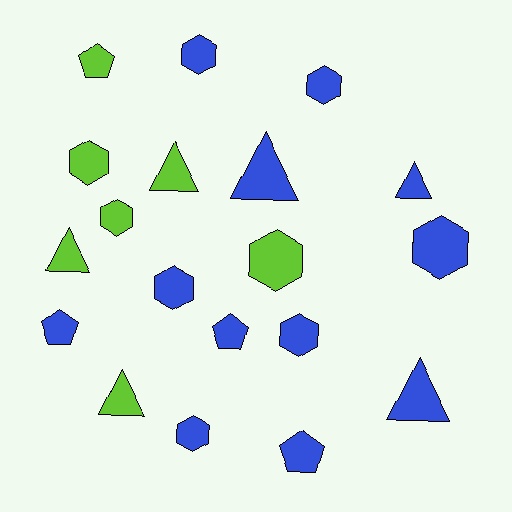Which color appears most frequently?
Blue, with 12 objects.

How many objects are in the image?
There are 19 objects.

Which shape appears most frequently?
Hexagon, with 9 objects.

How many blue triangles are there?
There are 3 blue triangles.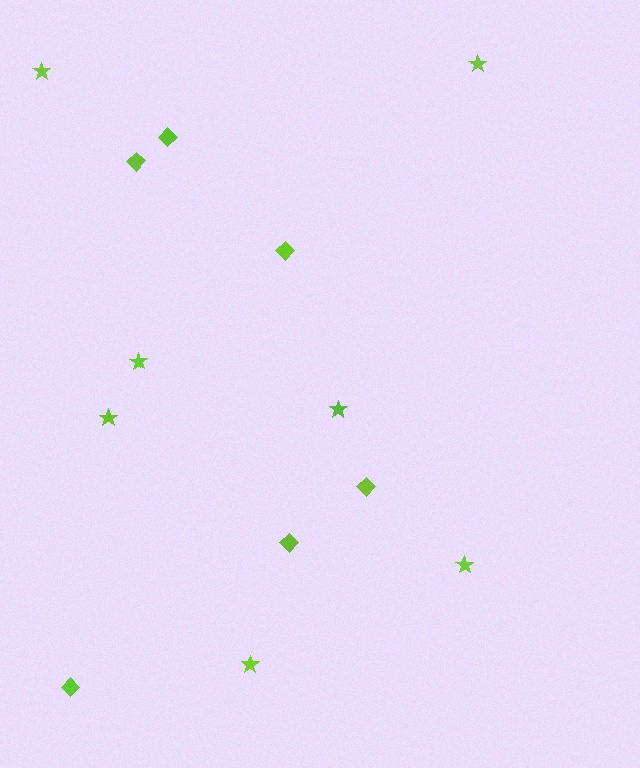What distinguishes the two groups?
There are 2 groups: one group of diamonds (6) and one group of stars (7).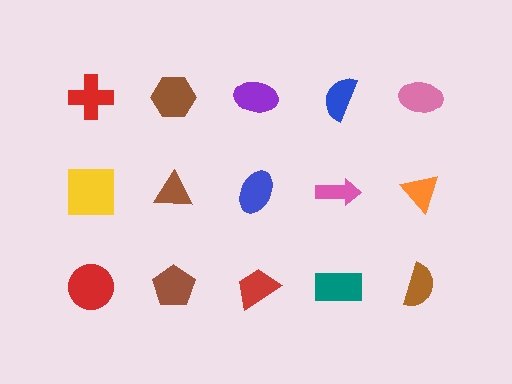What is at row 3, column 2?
A brown pentagon.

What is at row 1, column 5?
A pink ellipse.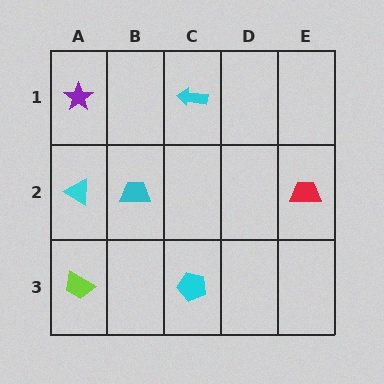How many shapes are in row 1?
2 shapes.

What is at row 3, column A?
A lime trapezoid.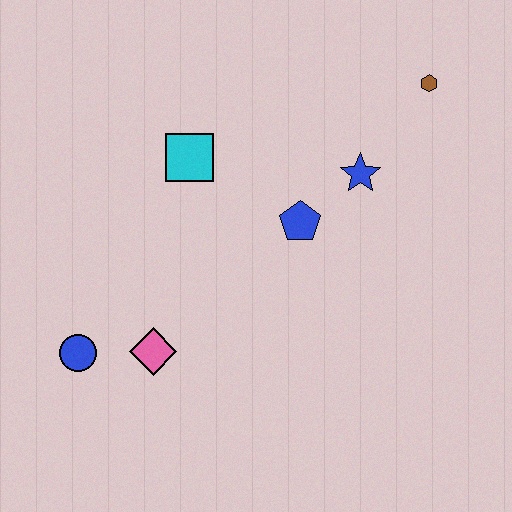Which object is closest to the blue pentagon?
The blue star is closest to the blue pentagon.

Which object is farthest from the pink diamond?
The brown hexagon is farthest from the pink diamond.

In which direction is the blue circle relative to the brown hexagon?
The blue circle is to the left of the brown hexagon.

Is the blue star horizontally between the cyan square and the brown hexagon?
Yes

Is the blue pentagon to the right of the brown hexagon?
No